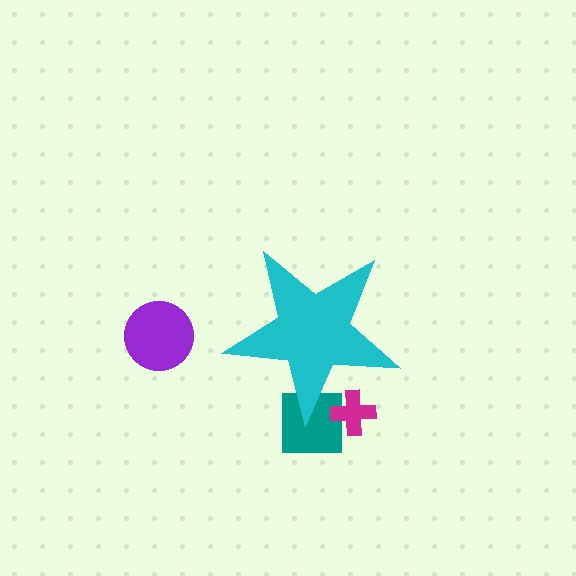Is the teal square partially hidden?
Yes, the teal square is partially hidden behind the cyan star.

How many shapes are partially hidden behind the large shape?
2 shapes are partially hidden.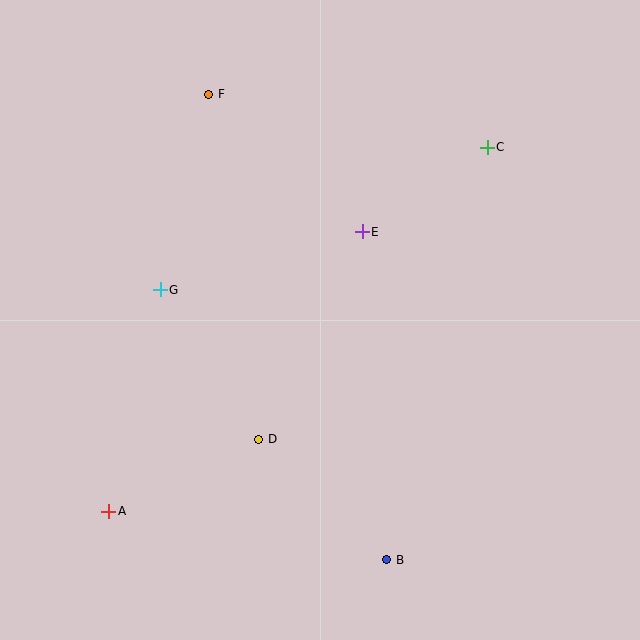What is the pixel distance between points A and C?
The distance between A and C is 525 pixels.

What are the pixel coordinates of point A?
Point A is at (109, 511).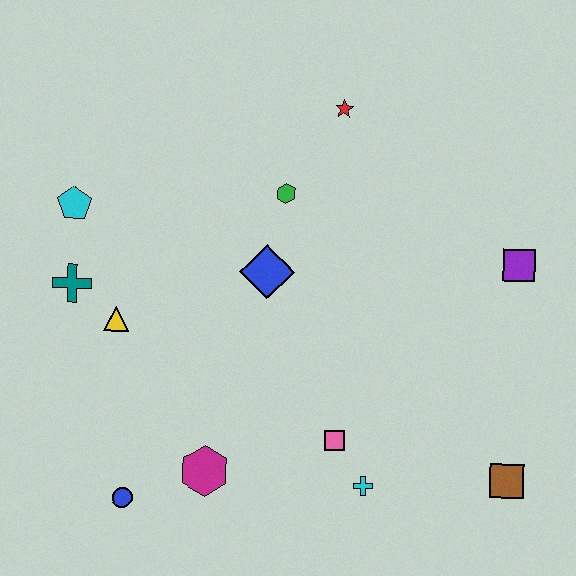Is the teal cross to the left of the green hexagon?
Yes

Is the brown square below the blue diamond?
Yes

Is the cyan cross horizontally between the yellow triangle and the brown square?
Yes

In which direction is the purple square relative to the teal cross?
The purple square is to the right of the teal cross.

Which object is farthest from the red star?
The blue circle is farthest from the red star.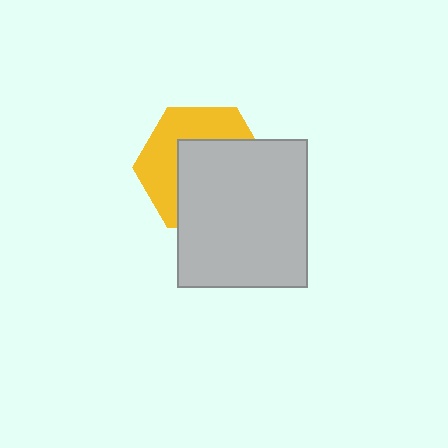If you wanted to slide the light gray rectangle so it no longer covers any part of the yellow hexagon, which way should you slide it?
Slide it toward the lower-right — that is the most direct way to separate the two shapes.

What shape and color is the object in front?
The object in front is a light gray rectangle.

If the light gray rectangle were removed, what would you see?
You would see the complete yellow hexagon.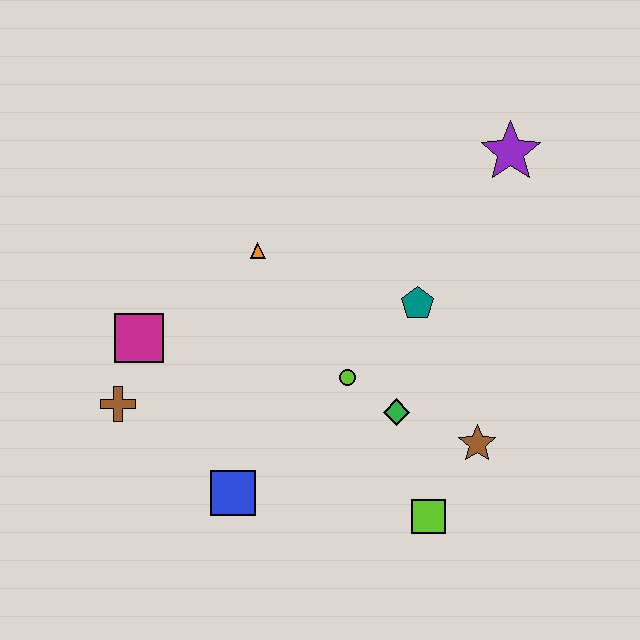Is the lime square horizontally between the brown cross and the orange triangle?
No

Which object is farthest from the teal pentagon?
The brown cross is farthest from the teal pentagon.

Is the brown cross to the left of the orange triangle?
Yes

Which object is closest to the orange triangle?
The magenta square is closest to the orange triangle.